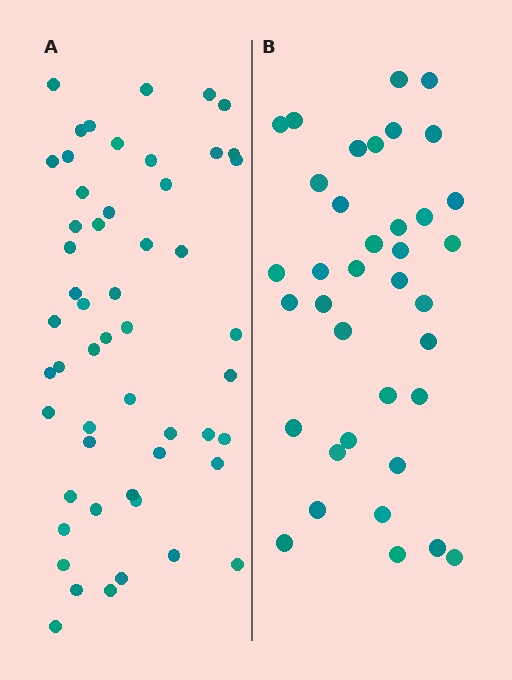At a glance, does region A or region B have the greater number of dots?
Region A (the left region) has more dots.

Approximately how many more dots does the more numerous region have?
Region A has approximately 15 more dots than region B.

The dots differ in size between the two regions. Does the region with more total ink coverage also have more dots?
No. Region B has more total ink coverage because its dots are larger, but region A actually contains more individual dots. Total area can be misleading — the number of items is what matters here.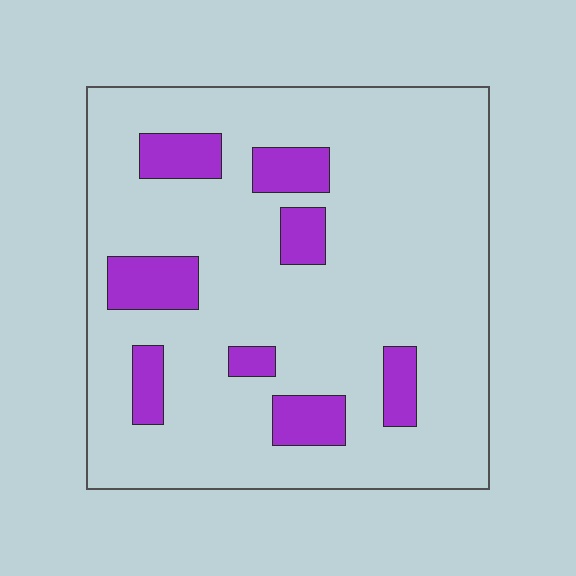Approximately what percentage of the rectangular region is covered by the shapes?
Approximately 15%.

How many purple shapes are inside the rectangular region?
8.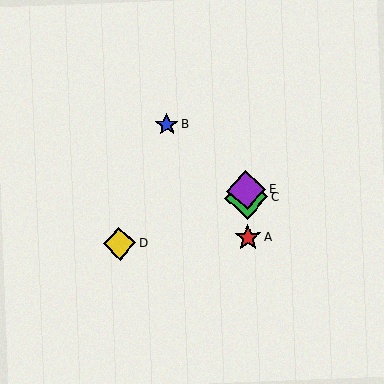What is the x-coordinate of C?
Object C is at x≈246.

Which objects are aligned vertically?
Objects A, C, E are aligned vertically.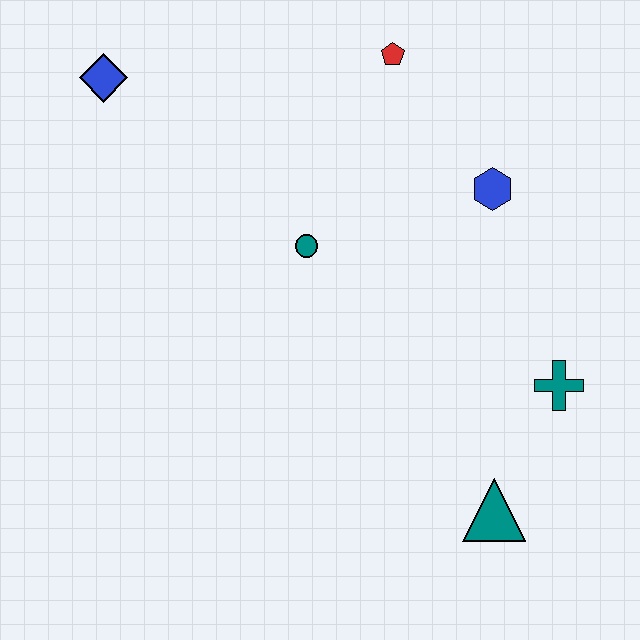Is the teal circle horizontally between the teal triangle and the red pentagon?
No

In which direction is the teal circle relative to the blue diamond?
The teal circle is to the right of the blue diamond.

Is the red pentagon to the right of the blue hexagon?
No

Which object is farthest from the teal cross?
The blue diamond is farthest from the teal cross.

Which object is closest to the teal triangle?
The teal cross is closest to the teal triangle.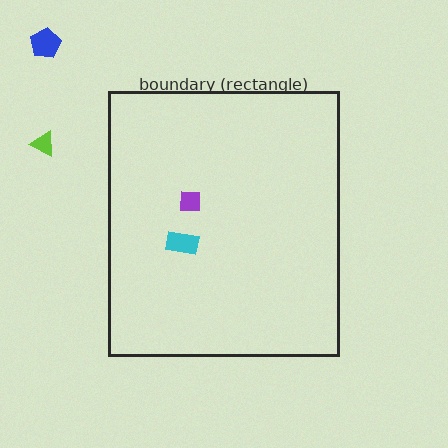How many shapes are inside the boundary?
2 inside, 2 outside.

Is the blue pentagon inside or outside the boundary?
Outside.